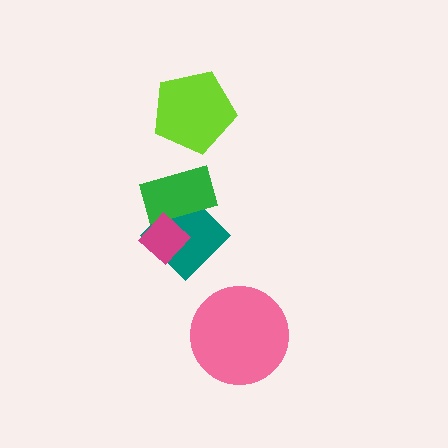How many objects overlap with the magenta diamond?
2 objects overlap with the magenta diamond.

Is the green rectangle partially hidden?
Yes, it is partially covered by another shape.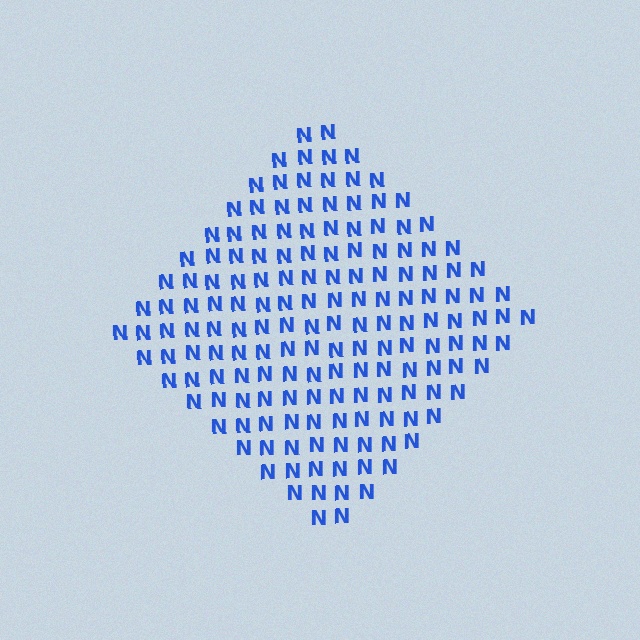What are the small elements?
The small elements are letter N's.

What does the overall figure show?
The overall figure shows a diamond.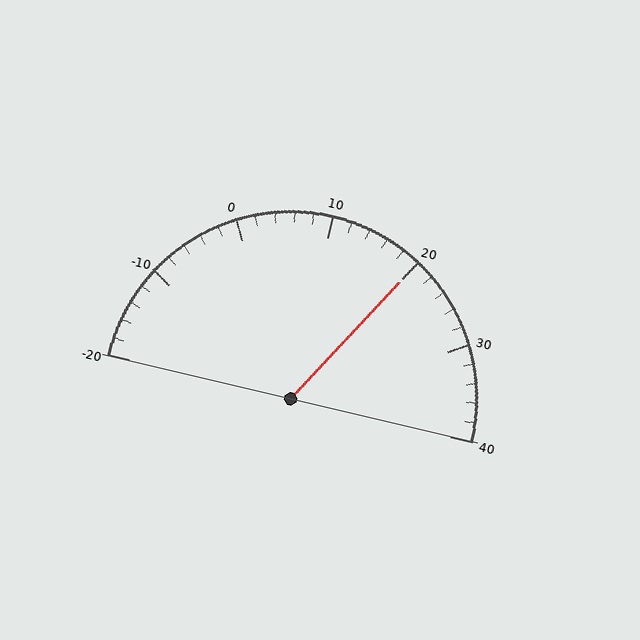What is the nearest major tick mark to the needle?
The nearest major tick mark is 20.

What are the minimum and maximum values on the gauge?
The gauge ranges from -20 to 40.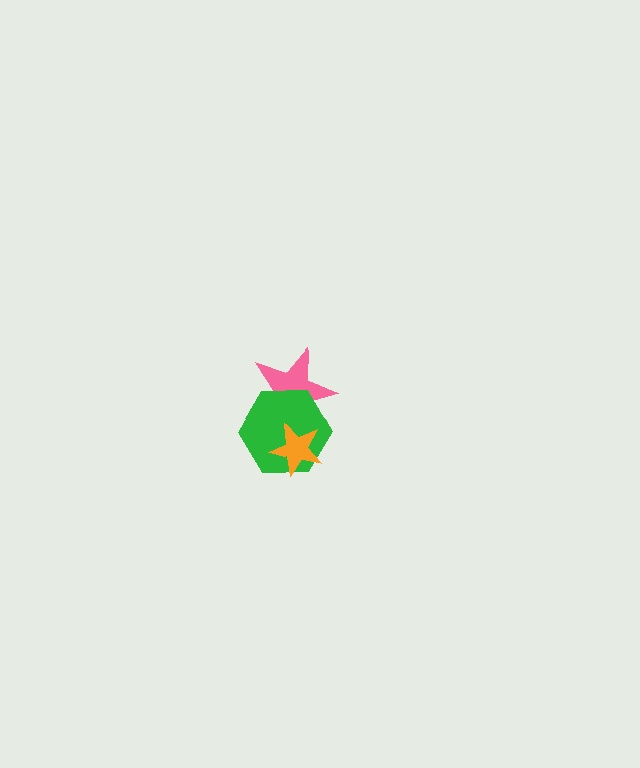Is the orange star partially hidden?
No, no other shape covers it.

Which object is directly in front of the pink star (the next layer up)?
The green hexagon is directly in front of the pink star.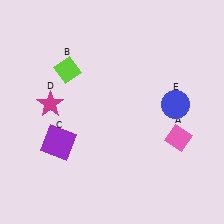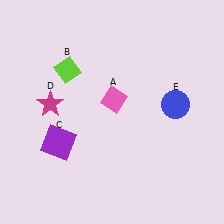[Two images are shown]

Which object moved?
The pink diamond (A) moved left.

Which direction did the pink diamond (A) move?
The pink diamond (A) moved left.